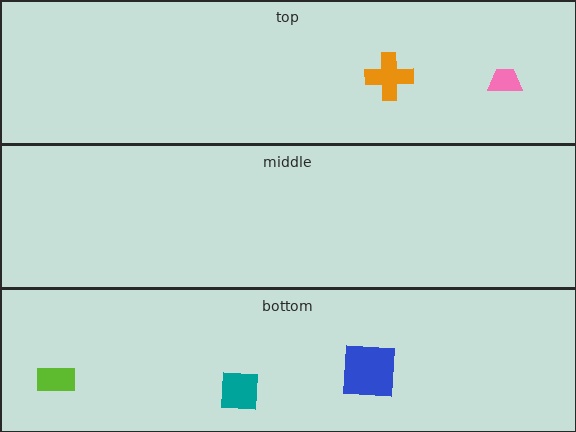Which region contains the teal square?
The bottom region.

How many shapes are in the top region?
2.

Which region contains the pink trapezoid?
The top region.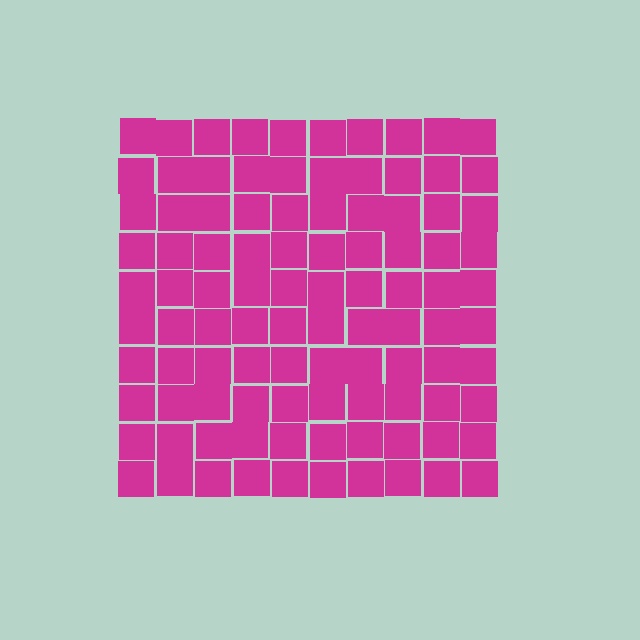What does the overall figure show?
The overall figure shows a square.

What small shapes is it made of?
It is made of small squares.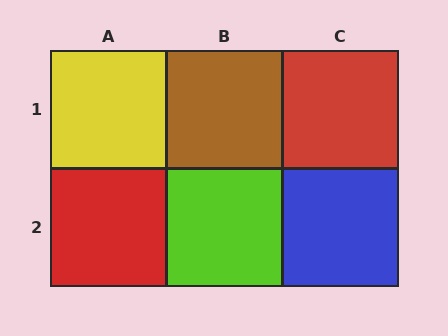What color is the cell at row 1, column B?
Brown.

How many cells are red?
2 cells are red.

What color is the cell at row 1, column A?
Yellow.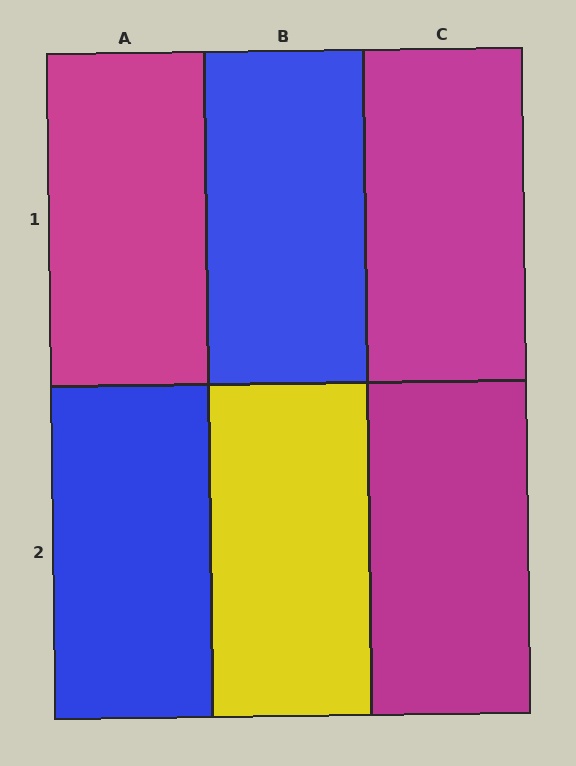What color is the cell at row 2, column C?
Magenta.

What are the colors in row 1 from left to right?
Magenta, blue, magenta.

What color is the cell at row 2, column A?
Blue.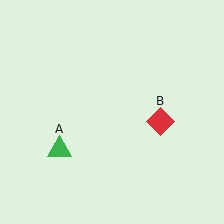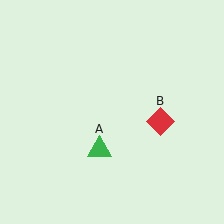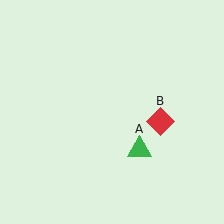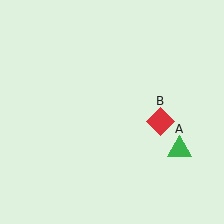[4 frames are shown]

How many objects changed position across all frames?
1 object changed position: green triangle (object A).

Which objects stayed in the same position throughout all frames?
Red diamond (object B) remained stationary.